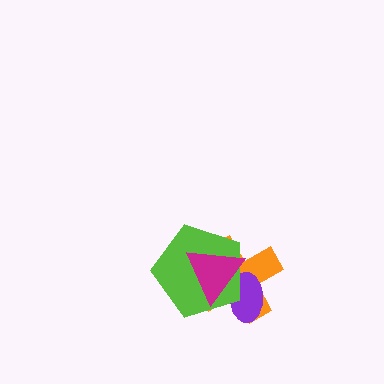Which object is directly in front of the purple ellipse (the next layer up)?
The lime pentagon is directly in front of the purple ellipse.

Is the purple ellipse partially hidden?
Yes, it is partially covered by another shape.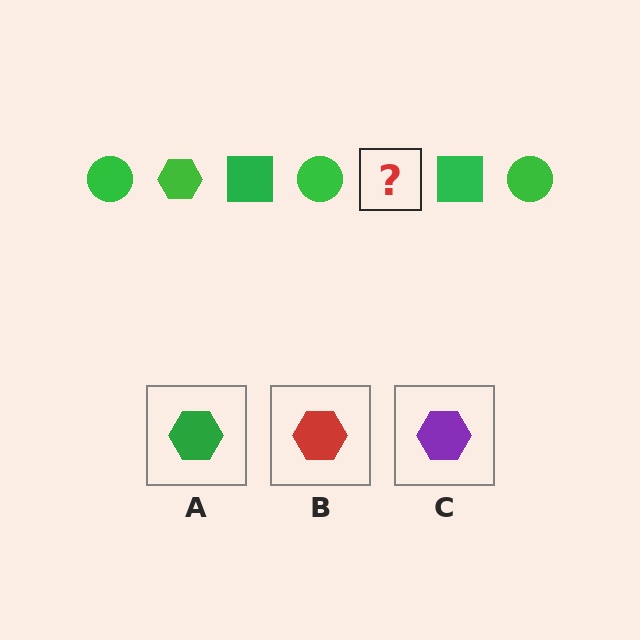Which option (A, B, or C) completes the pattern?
A.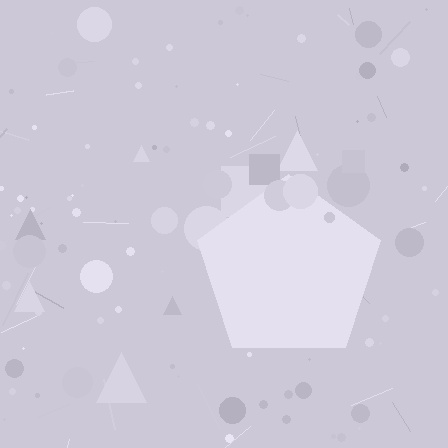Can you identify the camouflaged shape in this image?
The camouflaged shape is a pentagon.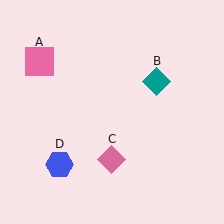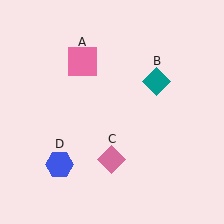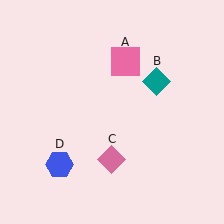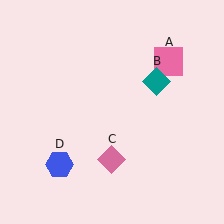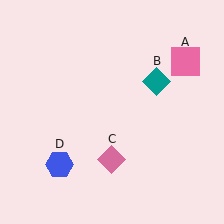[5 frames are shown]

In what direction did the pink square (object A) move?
The pink square (object A) moved right.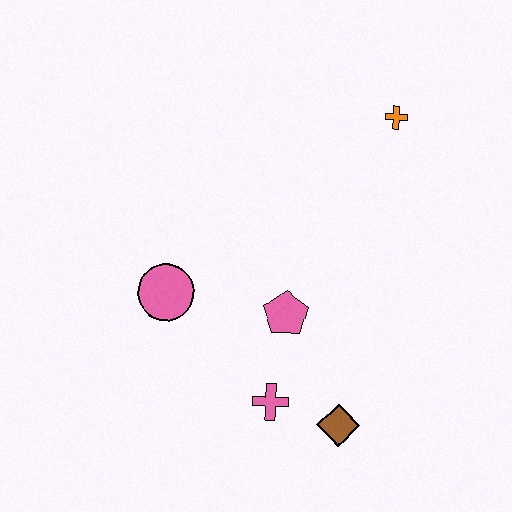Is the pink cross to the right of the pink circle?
Yes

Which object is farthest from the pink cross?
The orange cross is farthest from the pink cross.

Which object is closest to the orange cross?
The pink pentagon is closest to the orange cross.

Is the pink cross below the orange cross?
Yes